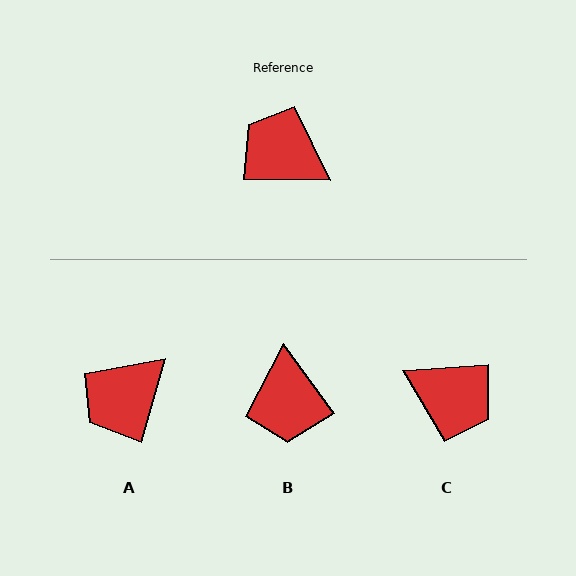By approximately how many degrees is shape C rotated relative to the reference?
Approximately 175 degrees clockwise.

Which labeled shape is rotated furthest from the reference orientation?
C, about 175 degrees away.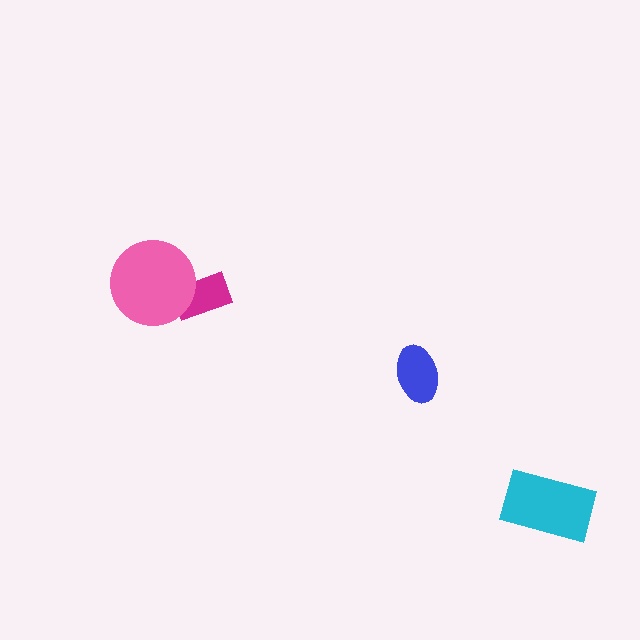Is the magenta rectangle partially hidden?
Yes, it is partially covered by another shape.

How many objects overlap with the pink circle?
1 object overlaps with the pink circle.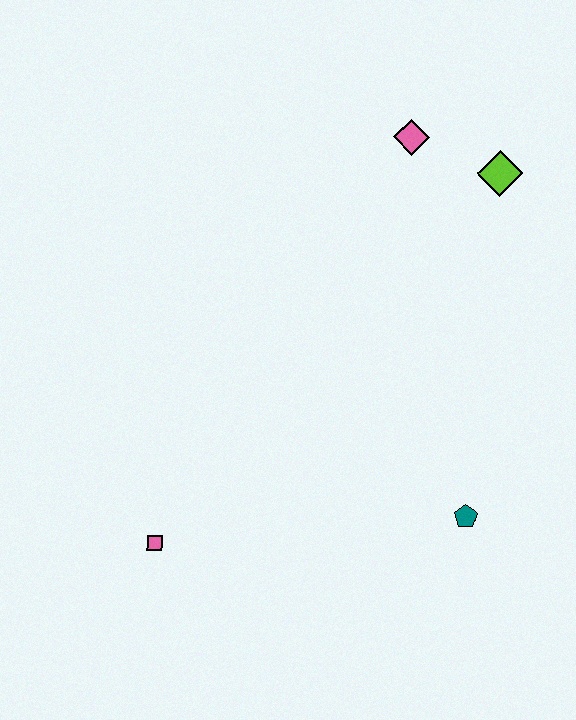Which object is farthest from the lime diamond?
The pink square is farthest from the lime diamond.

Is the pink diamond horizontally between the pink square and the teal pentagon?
Yes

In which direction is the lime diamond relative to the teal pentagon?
The lime diamond is above the teal pentagon.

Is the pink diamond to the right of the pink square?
Yes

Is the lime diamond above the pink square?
Yes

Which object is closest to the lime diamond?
The pink diamond is closest to the lime diamond.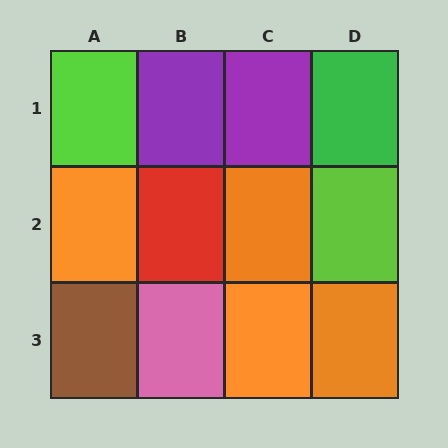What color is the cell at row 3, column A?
Brown.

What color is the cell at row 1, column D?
Green.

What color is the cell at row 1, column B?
Purple.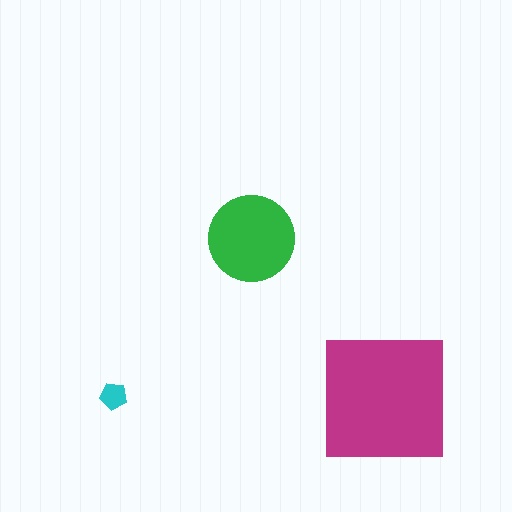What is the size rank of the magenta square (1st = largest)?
1st.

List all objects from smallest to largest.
The cyan pentagon, the green circle, the magenta square.